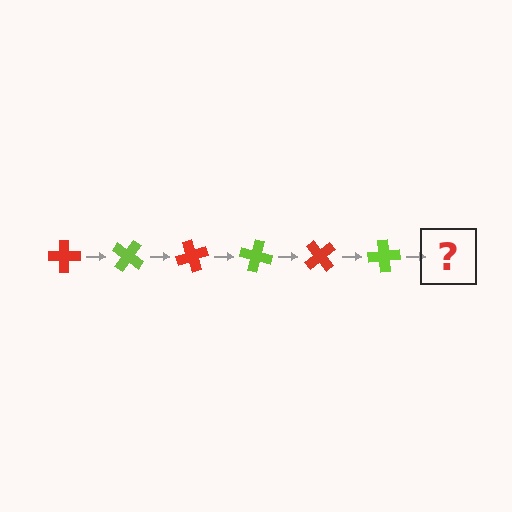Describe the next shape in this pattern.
It should be a red cross, rotated 210 degrees from the start.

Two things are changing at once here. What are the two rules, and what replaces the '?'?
The two rules are that it rotates 35 degrees each step and the color cycles through red and lime. The '?' should be a red cross, rotated 210 degrees from the start.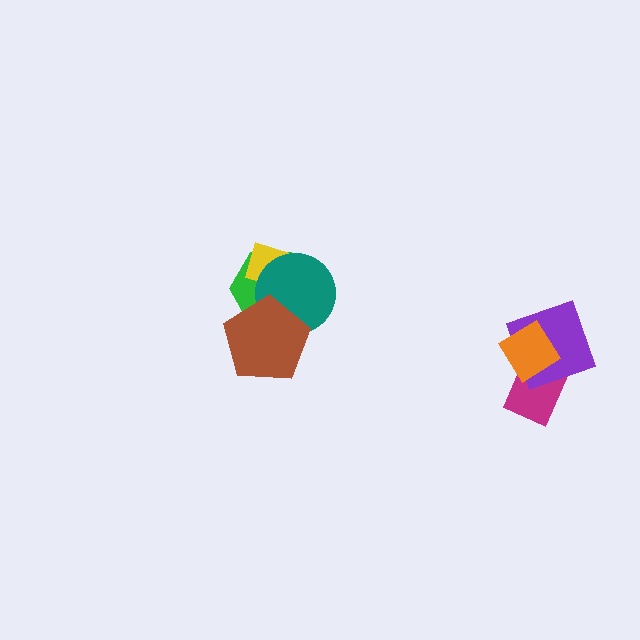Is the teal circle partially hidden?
Yes, it is partially covered by another shape.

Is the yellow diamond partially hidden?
Yes, it is partially covered by another shape.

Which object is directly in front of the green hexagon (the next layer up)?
The yellow diamond is directly in front of the green hexagon.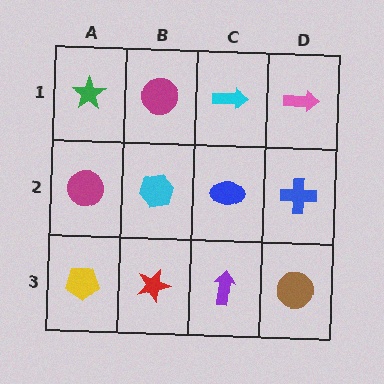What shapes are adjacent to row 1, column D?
A blue cross (row 2, column D), a cyan arrow (row 1, column C).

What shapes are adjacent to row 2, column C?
A cyan arrow (row 1, column C), a purple arrow (row 3, column C), a cyan hexagon (row 2, column B), a blue cross (row 2, column D).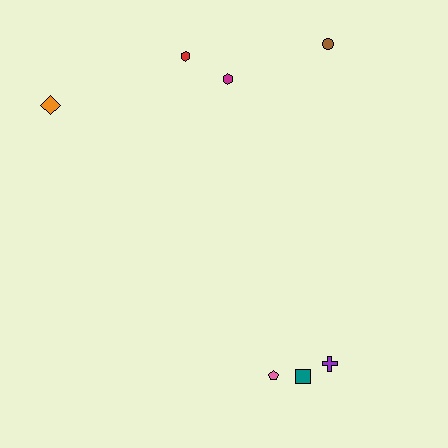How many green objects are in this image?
There are no green objects.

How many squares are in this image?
There is 1 square.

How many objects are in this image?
There are 7 objects.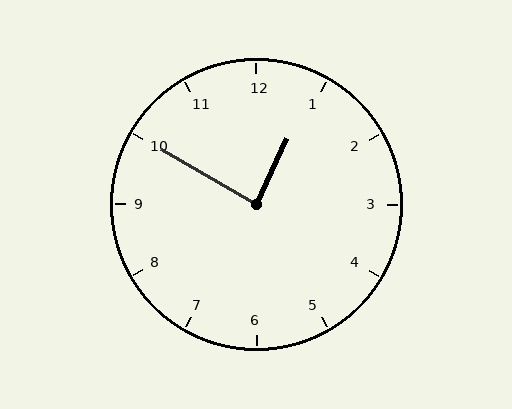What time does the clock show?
12:50.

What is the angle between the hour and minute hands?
Approximately 85 degrees.